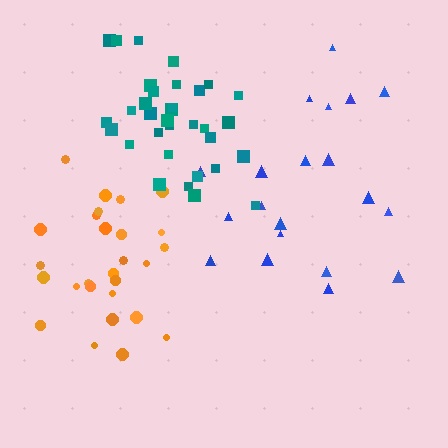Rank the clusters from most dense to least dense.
teal, orange, blue.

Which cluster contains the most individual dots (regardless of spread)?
Teal (33).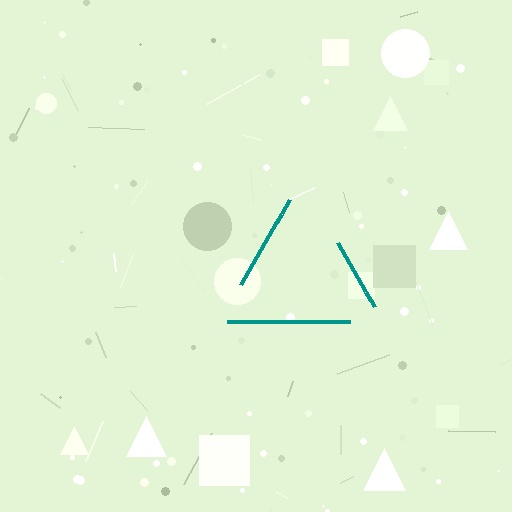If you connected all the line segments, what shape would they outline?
They would outline a triangle.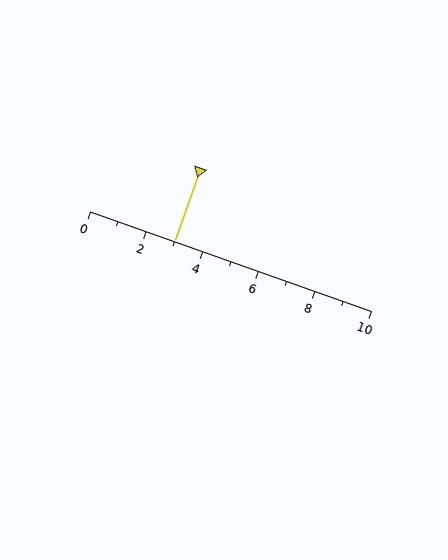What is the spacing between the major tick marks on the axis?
The major ticks are spaced 2 apart.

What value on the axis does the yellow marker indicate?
The marker indicates approximately 3.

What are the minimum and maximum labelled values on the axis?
The axis runs from 0 to 10.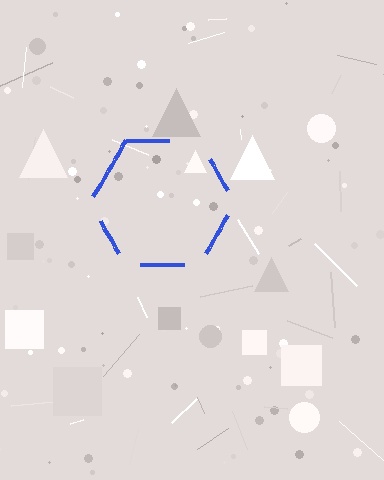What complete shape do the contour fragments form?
The contour fragments form a hexagon.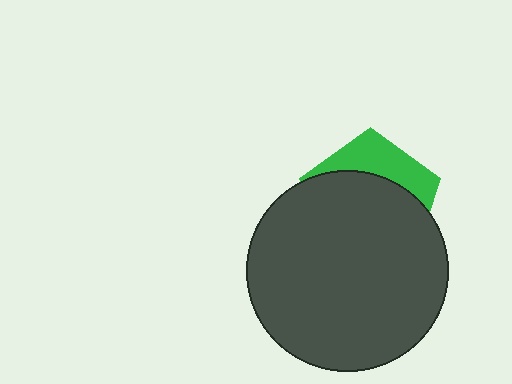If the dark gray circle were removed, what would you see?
You would see the complete green pentagon.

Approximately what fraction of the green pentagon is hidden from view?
Roughly 70% of the green pentagon is hidden behind the dark gray circle.